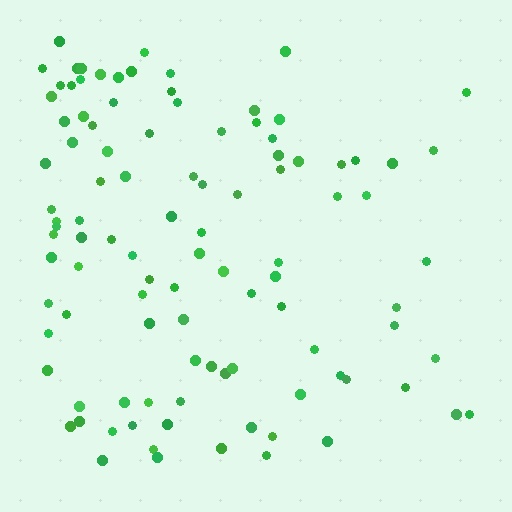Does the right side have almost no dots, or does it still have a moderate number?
Still a moderate number, just noticeably fewer than the left.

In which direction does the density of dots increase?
From right to left, with the left side densest.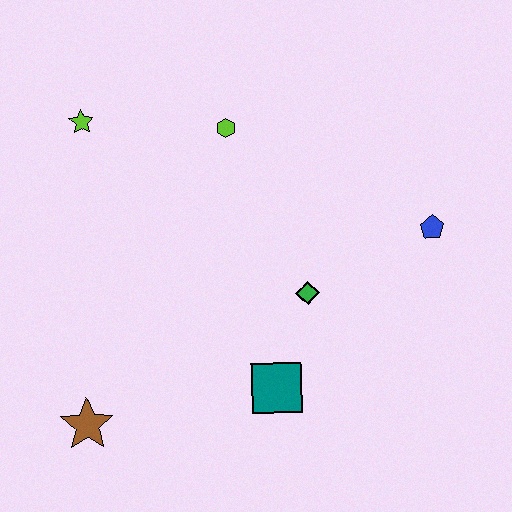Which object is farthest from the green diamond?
The lime star is farthest from the green diamond.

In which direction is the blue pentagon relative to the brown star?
The blue pentagon is to the right of the brown star.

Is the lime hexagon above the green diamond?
Yes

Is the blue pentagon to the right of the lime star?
Yes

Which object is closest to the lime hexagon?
The lime star is closest to the lime hexagon.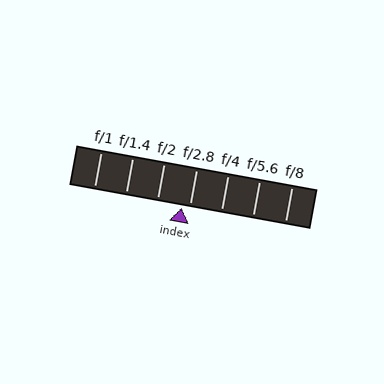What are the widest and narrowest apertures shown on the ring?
The widest aperture shown is f/1 and the narrowest is f/8.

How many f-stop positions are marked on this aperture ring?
There are 7 f-stop positions marked.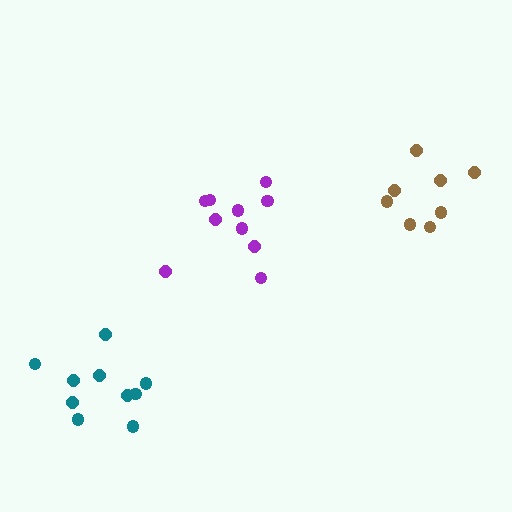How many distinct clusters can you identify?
There are 3 distinct clusters.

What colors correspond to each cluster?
The clusters are colored: brown, purple, teal.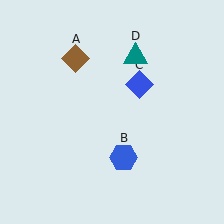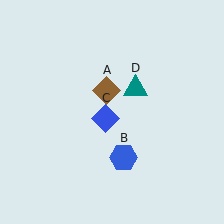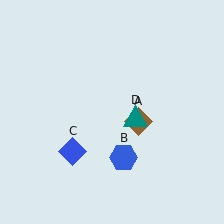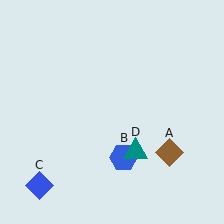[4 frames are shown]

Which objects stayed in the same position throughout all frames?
Blue hexagon (object B) remained stationary.